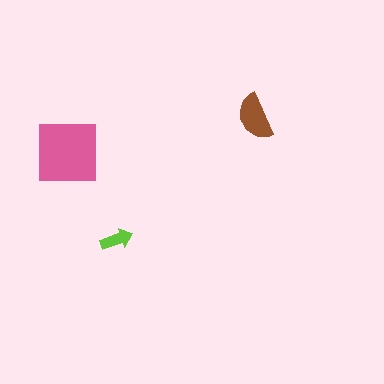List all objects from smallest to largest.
The lime arrow, the brown semicircle, the pink square.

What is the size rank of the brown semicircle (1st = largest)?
2nd.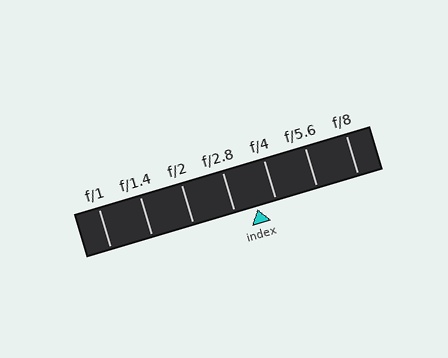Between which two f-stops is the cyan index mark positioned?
The index mark is between f/2.8 and f/4.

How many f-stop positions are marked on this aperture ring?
There are 7 f-stop positions marked.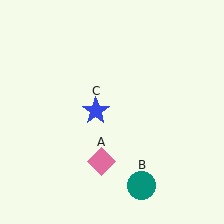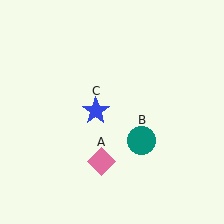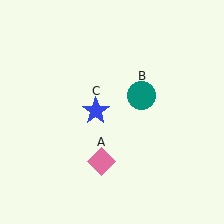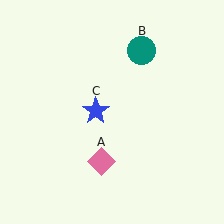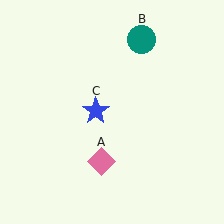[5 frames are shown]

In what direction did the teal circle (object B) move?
The teal circle (object B) moved up.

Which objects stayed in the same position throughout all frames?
Pink diamond (object A) and blue star (object C) remained stationary.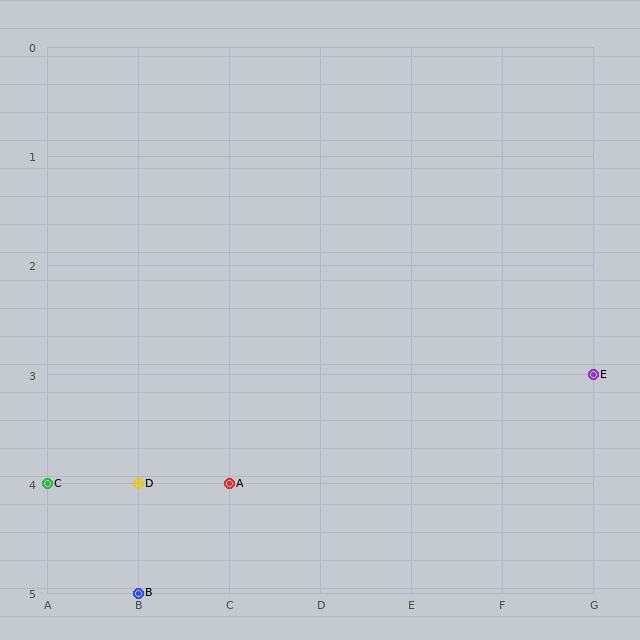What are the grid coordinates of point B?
Point B is at grid coordinates (B, 5).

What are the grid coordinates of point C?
Point C is at grid coordinates (A, 4).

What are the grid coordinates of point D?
Point D is at grid coordinates (B, 4).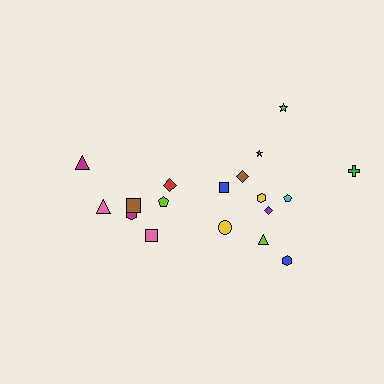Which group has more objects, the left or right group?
The right group.